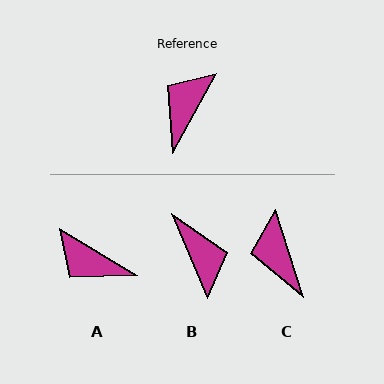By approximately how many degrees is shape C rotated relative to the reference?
Approximately 46 degrees counter-clockwise.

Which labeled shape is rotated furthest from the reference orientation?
B, about 129 degrees away.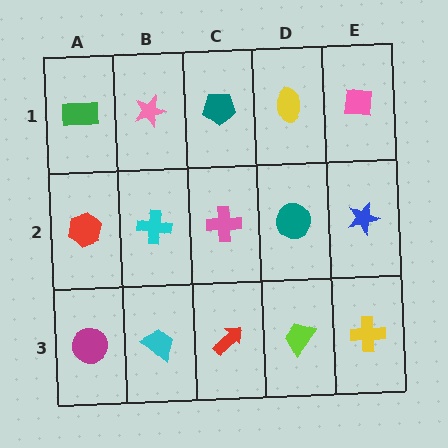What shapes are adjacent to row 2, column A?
A green rectangle (row 1, column A), a magenta circle (row 3, column A), a cyan cross (row 2, column B).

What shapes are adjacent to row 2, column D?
A yellow ellipse (row 1, column D), a lime trapezoid (row 3, column D), a pink cross (row 2, column C), a blue star (row 2, column E).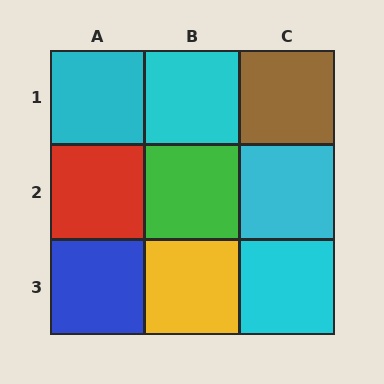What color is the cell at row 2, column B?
Green.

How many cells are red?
1 cell is red.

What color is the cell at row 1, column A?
Cyan.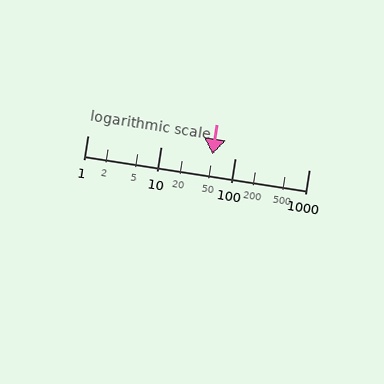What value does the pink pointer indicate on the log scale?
The pointer indicates approximately 50.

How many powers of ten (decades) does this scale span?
The scale spans 3 decades, from 1 to 1000.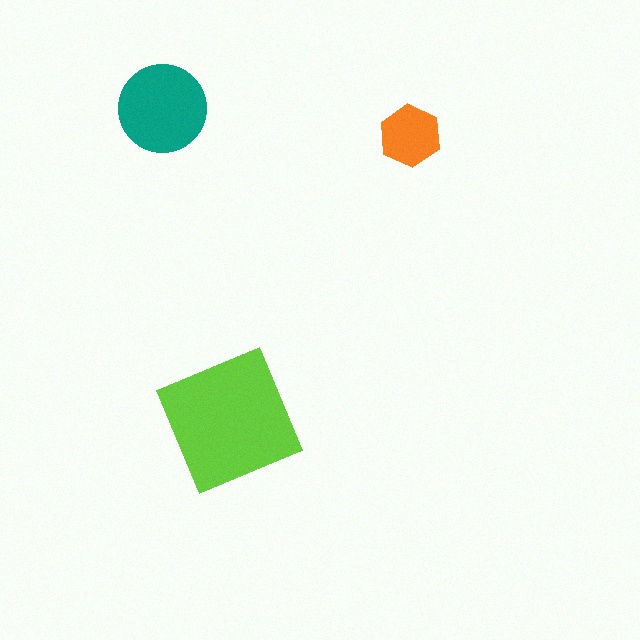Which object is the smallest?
The orange hexagon.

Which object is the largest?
The lime square.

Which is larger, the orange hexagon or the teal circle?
The teal circle.